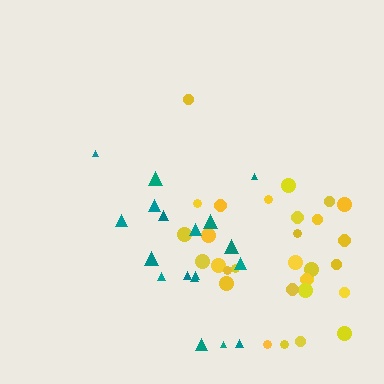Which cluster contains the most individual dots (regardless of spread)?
Yellow (30).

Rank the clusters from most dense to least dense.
yellow, teal.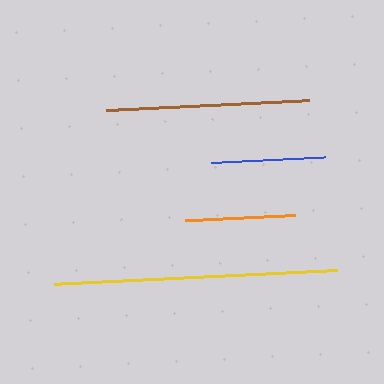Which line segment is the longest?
The yellow line is the longest at approximately 283 pixels.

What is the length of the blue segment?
The blue segment is approximately 116 pixels long.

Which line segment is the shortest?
The orange line is the shortest at approximately 110 pixels.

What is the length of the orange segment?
The orange segment is approximately 110 pixels long.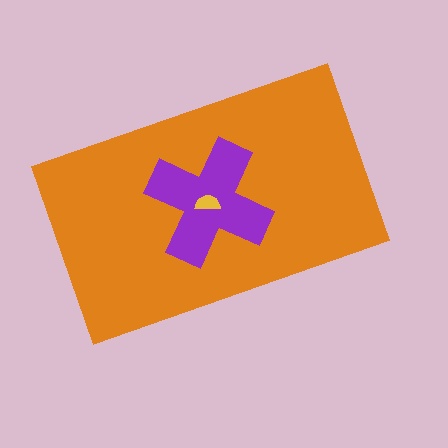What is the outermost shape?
The orange rectangle.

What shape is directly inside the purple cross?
The yellow semicircle.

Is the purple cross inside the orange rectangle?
Yes.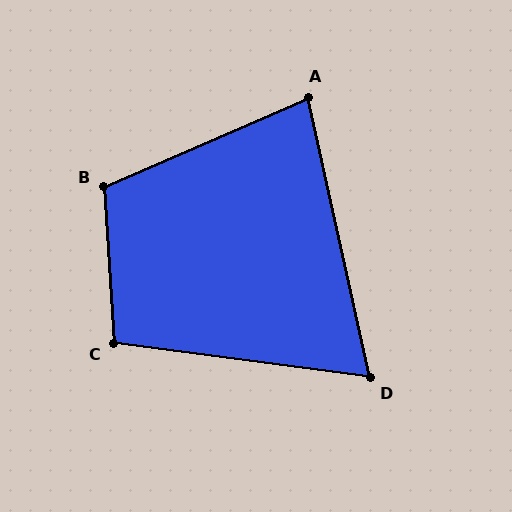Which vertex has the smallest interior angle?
D, at approximately 70 degrees.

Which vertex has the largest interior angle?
B, at approximately 110 degrees.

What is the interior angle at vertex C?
Approximately 101 degrees (obtuse).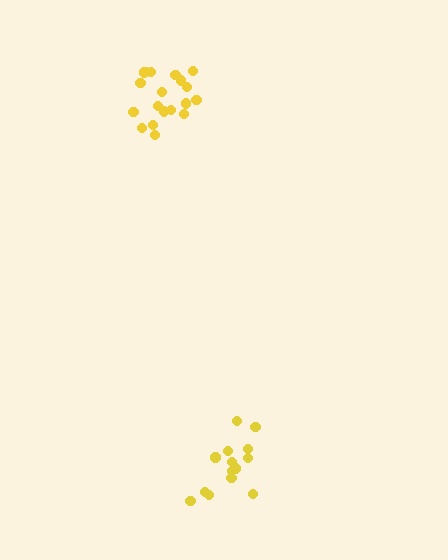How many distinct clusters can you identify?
There are 2 distinct clusters.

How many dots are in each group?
Group 1: 15 dots, Group 2: 19 dots (34 total).